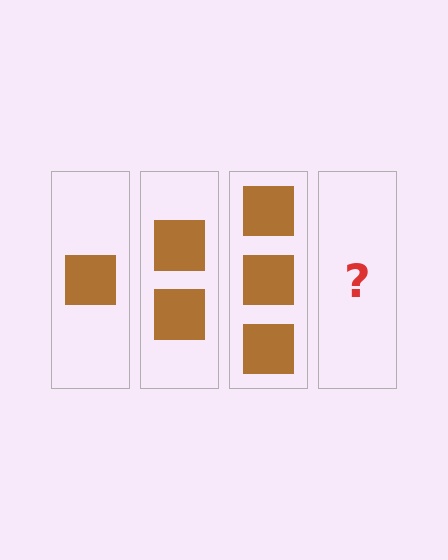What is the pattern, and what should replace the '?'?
The pattern is that each step adds one more square. The '?' should be 4 squares.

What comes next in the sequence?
The next element should be 4 squares.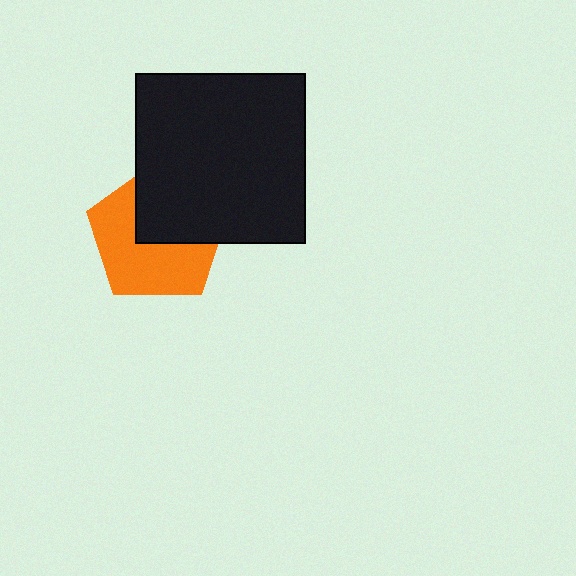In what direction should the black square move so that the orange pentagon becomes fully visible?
The black square should move toward the upper-right. That is the shortest direction to clear the overlap and leave the orange pentagon fully visible.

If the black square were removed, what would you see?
You would see the complete orange pentagon.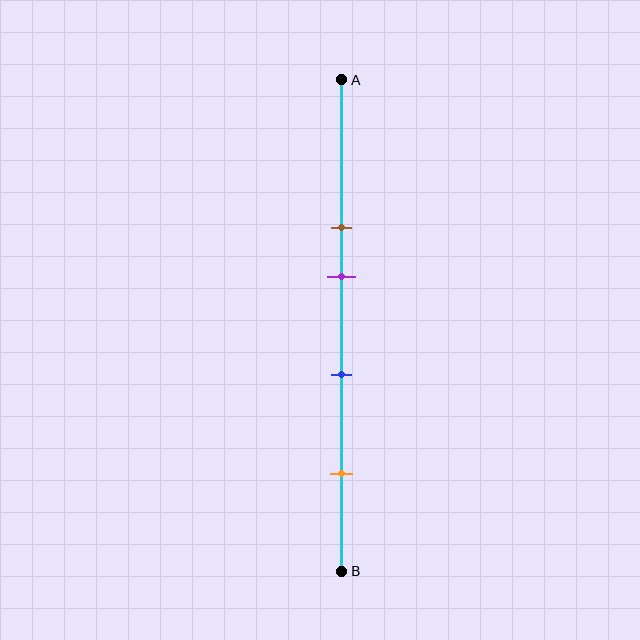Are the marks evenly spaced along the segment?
No, the marks are not evenly spaced.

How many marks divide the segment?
There are 4 marks dividing the segment.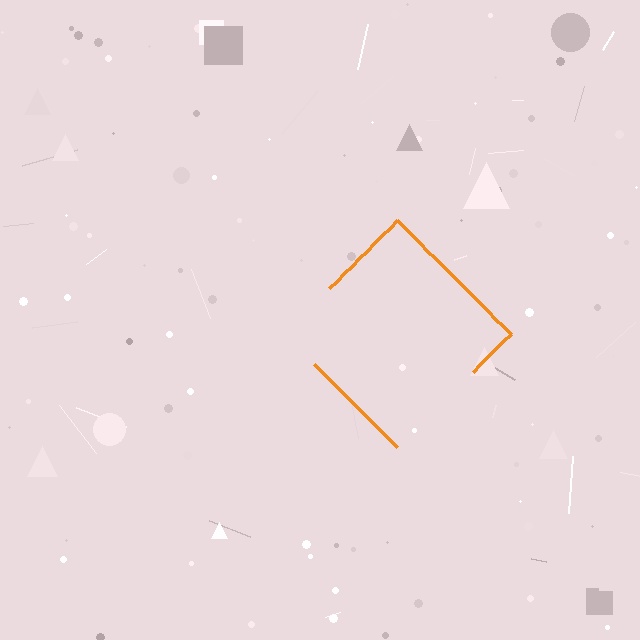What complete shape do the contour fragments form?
The contour fragments form a diamond.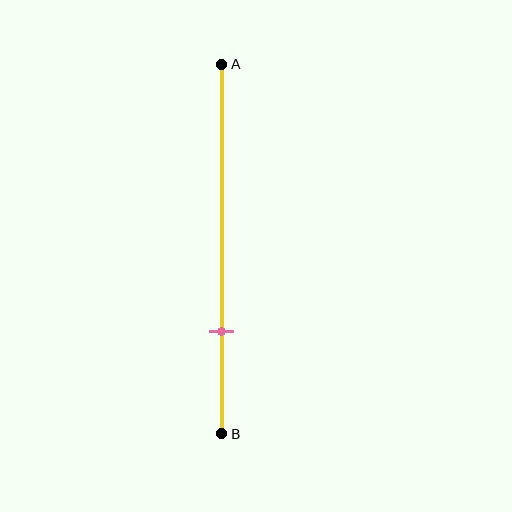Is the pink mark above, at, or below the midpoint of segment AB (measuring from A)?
The pink mark is below the midpoint of segment AB.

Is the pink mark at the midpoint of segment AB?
No, the mark is at about 70% from A, not at the 50% midpoint.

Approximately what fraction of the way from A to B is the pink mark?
The pink mark is approximately 70% of the way from A to B.